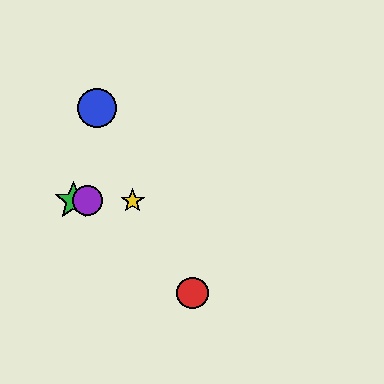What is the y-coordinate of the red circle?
The red circle is at y≈293.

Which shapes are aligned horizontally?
The green star, the yellow star, the purple circle are aligned horizontally.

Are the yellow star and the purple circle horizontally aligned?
Yes, both are at y≈201.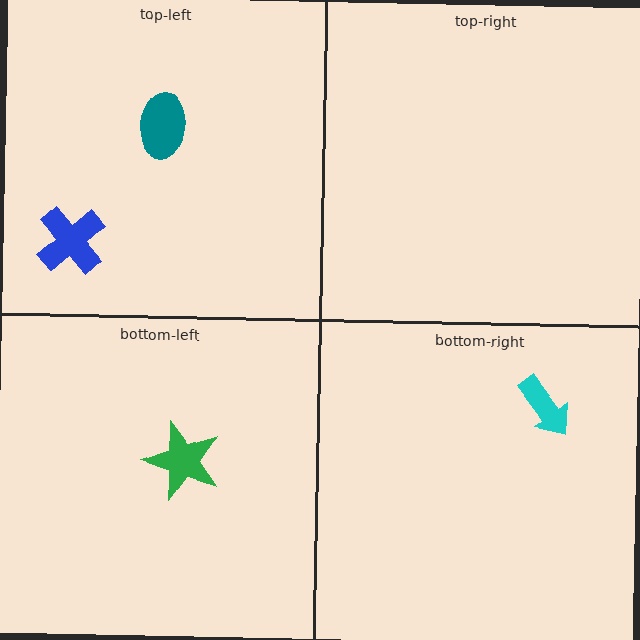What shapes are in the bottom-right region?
The cyan arrow.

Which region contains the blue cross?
The top-left region.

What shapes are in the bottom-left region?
The green star.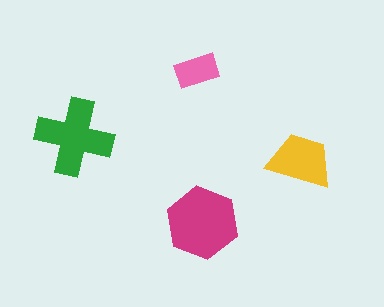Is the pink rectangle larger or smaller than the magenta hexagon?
Smaller.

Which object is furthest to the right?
The yellow trapezoid is rightmost.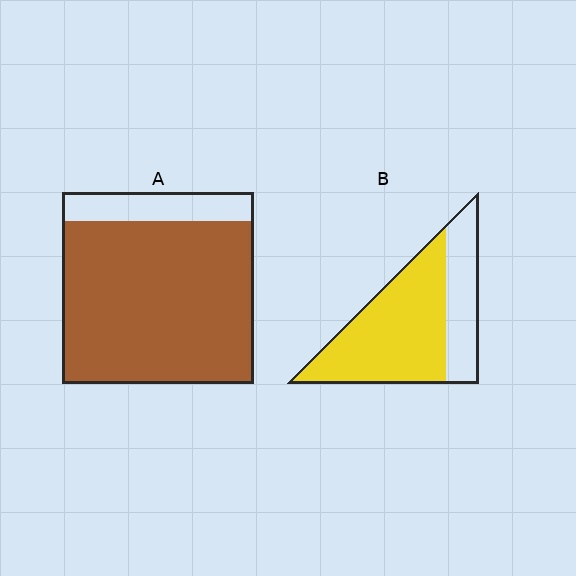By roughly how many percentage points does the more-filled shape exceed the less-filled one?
By roughly 15 percentage points (A over B).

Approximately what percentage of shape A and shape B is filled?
A is approximately 85% and B is approximately 70%.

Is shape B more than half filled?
Yes.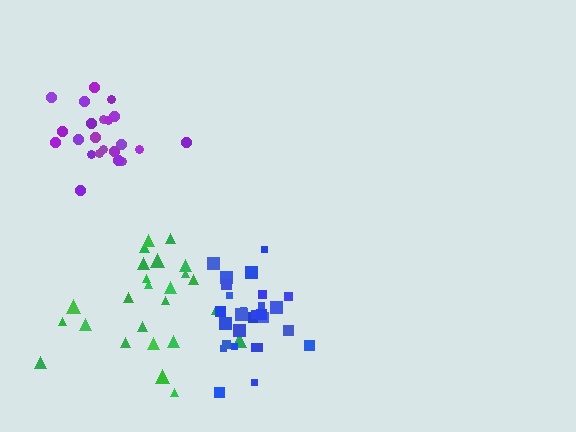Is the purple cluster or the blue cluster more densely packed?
Purple.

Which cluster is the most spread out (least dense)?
Green.